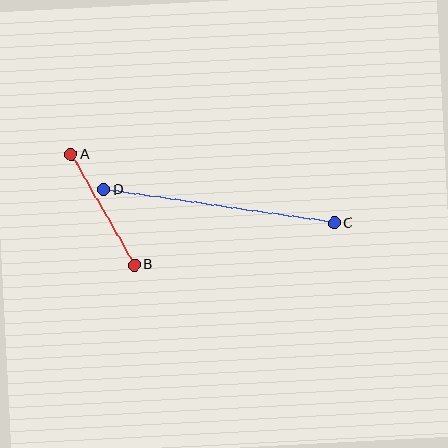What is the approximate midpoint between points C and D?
The midpoint is at approximately (219, 206) pixels.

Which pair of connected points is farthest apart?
Points C and D are farthest apart.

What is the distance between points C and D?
The distance is approximately 233 pixels.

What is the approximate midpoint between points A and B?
The midpoint is at approximately (103, 210) pixels.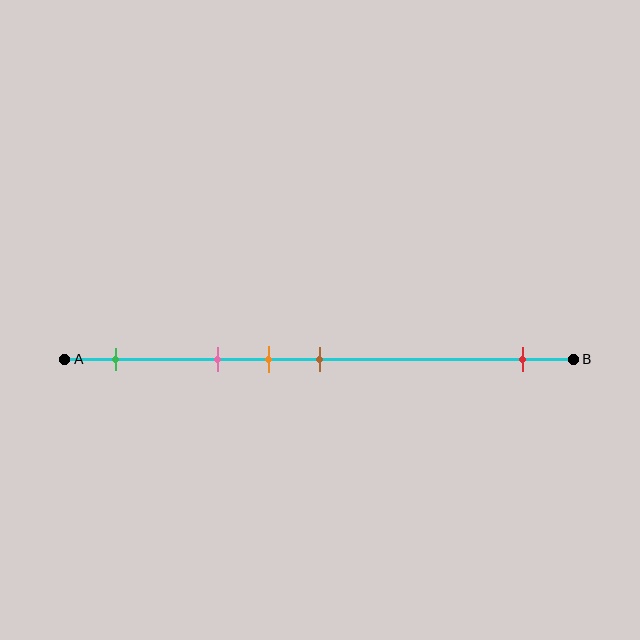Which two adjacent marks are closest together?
The orange and brown marks are the closest adjacent pair.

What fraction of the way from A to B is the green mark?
The green mark is approximately 10% (0.1) of the way from A to B.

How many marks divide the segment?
There are 5 marks dividing the segment.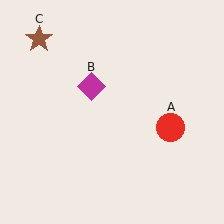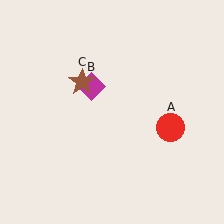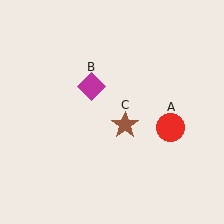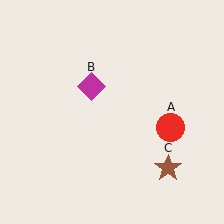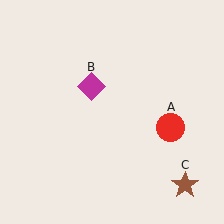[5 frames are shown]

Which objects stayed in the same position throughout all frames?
Red circle (object A) and magenta diamond (object B) remained stationary.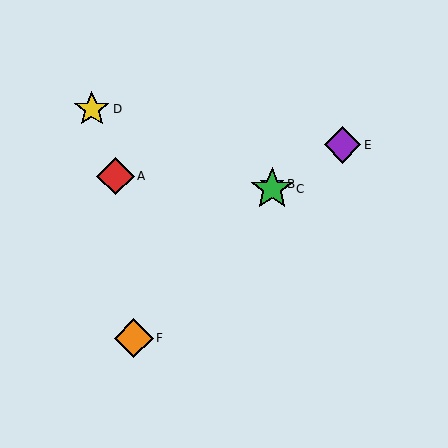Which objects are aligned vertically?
Objects B, C are aligned vertically.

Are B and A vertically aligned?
No, B is at x≈272 and A is at x≈116.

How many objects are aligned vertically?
2 objects (B, C) are aligned vertically.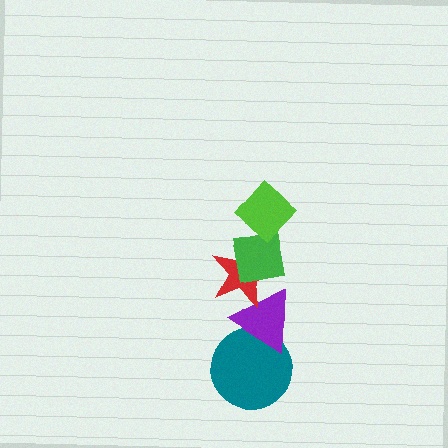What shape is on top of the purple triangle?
The red star is on top of the purple triangle.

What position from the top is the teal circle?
The teal circle is 5th from the top.